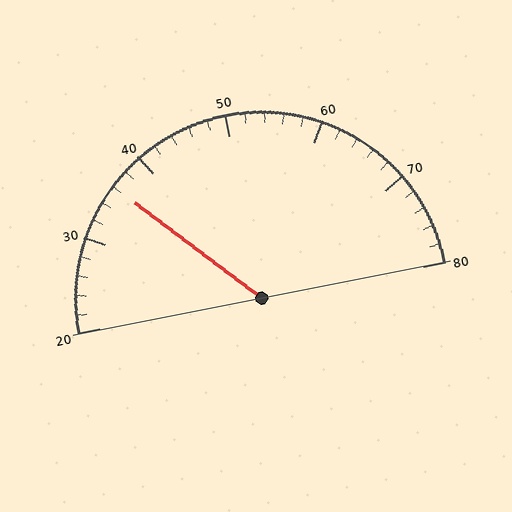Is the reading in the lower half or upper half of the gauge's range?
The reading is in the lower half of the range (20 to 80).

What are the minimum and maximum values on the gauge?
The gauge ranges from 20 to 80.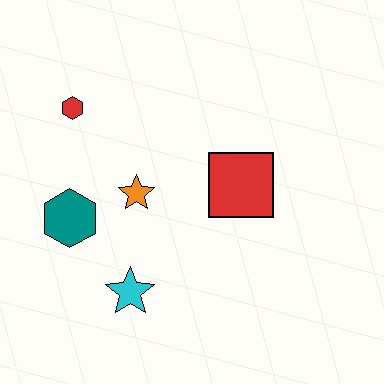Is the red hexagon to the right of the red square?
No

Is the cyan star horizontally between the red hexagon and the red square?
Yes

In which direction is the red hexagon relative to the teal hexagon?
The red hexagon is above the teal hexagon.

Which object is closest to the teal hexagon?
The orange star is closest to the teal hexagon.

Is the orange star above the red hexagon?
No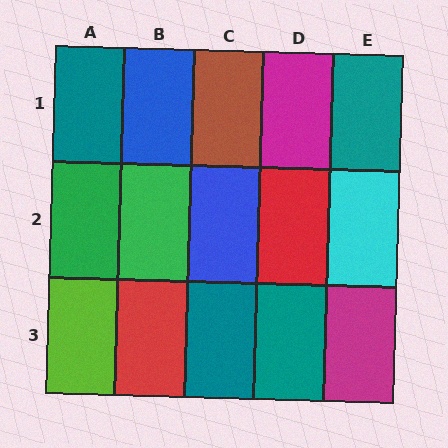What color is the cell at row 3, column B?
Red.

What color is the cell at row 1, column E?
Teal.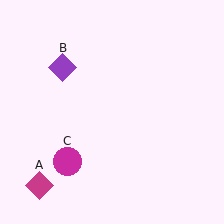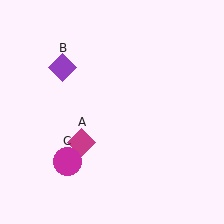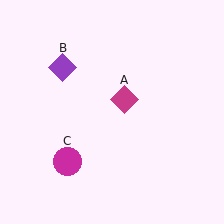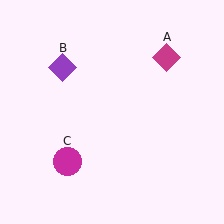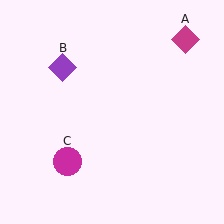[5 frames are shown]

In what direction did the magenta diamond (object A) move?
The magenta diamond (object A) moved up and to the right.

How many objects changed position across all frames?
1 object changed position: magenta diamond (object A).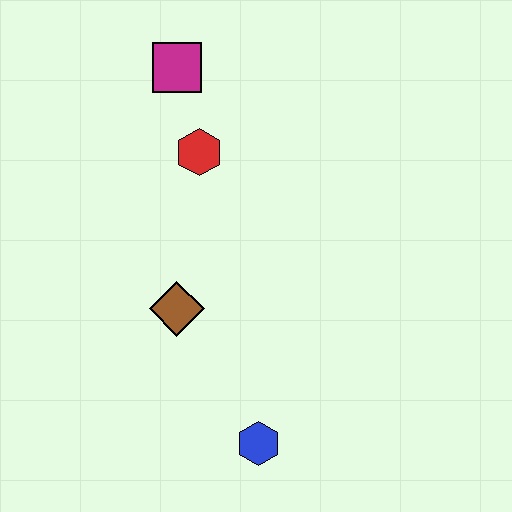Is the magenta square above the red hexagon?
Yes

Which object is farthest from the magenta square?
The blue hexagon is farthest from the magenta square.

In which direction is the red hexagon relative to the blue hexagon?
The red hexagon is above the blue hexagon.